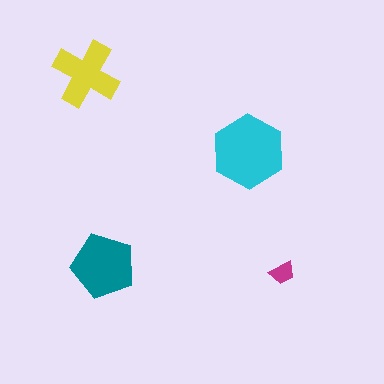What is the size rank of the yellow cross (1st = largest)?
3rd.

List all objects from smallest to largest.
The magenta trapezoid, the yellow cross, the teal pentagon, the cyan hexagon.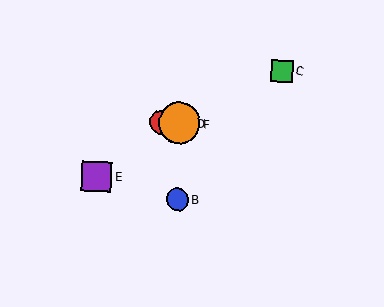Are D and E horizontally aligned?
No, D is at y≈123 and E is at y≈176.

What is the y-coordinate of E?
Object E is at y≈176.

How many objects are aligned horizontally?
3 objects (A, D, F) are aligned horizontally.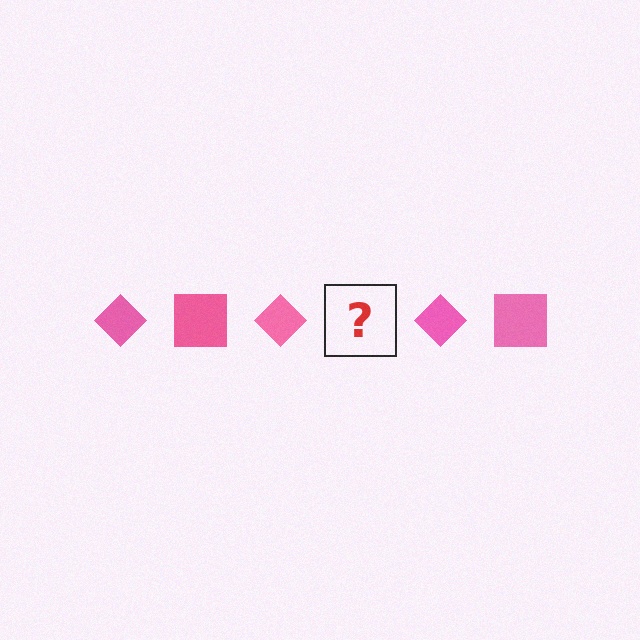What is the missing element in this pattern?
The missing element is a pink square.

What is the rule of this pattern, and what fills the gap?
The rule is that the pattern cycles through diamond, square shapes in pink. The gap should be filled with a pink square.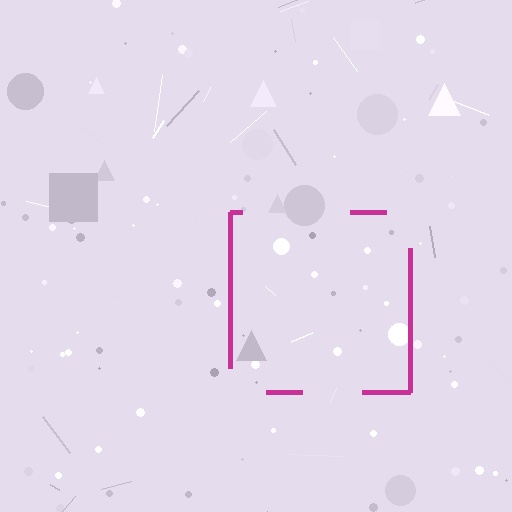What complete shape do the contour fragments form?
The contour fragments form a square.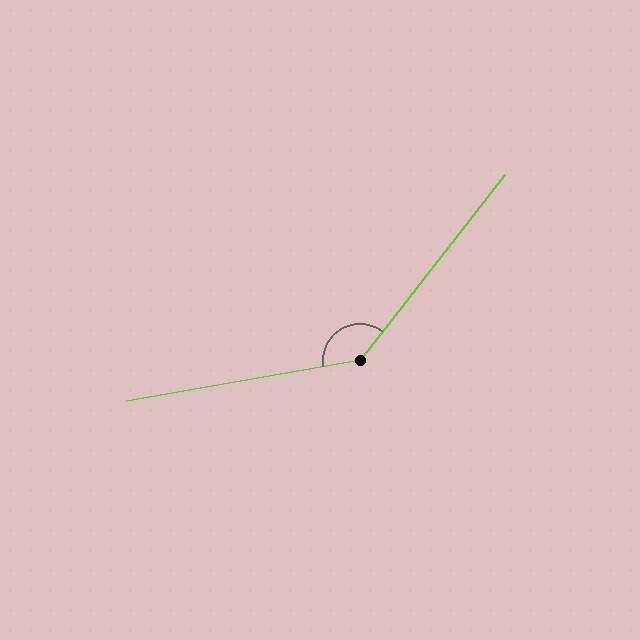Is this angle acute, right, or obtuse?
It is obtuse.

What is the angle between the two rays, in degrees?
Approximately 138 degrees.